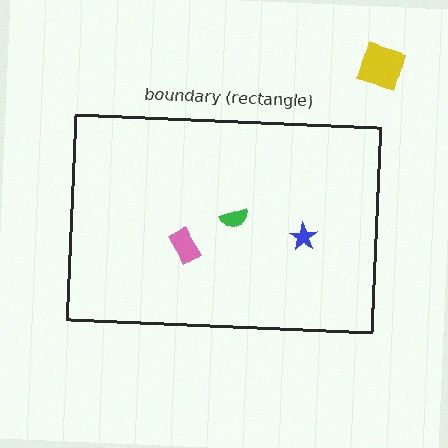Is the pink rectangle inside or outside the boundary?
Inside.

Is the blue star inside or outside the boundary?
Inside.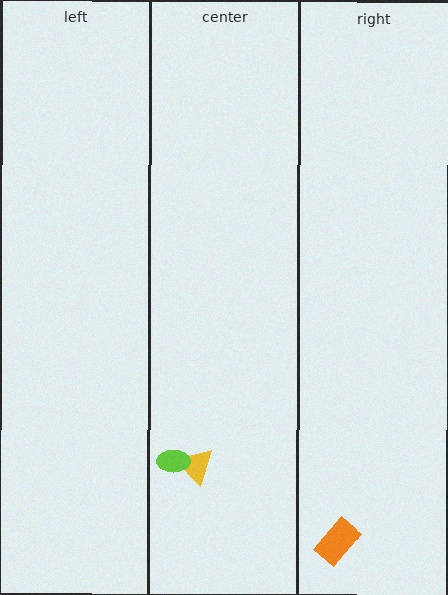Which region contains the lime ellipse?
The center region.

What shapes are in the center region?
The yellow triangle, the lime ellipse.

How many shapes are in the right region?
1.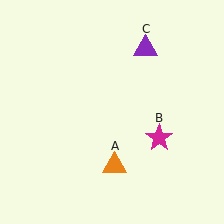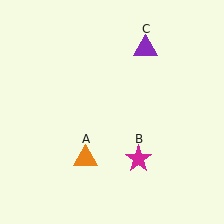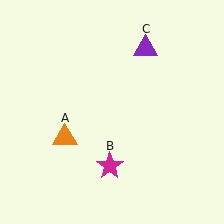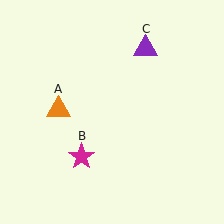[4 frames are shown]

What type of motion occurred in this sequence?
The orange triangle (object A), magenta star (object B) rotated clockwise around the center of the scene.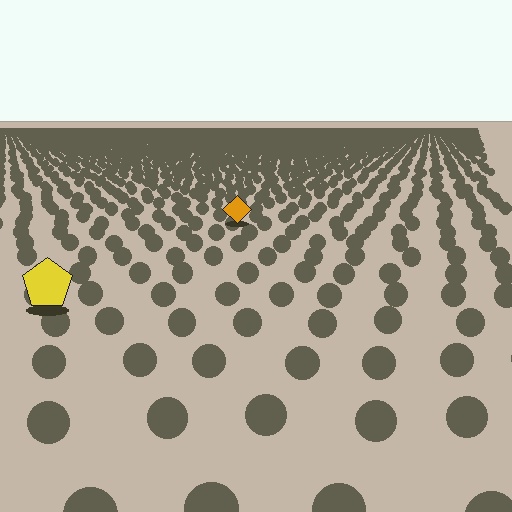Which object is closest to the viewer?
The yellow pentagon is closest. The texture marks near it are larger and more spread out.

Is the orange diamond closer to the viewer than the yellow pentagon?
No. The yellow pentagon is closer — you can tell from the texture gradient: the ground texture is coarser near it.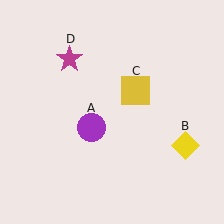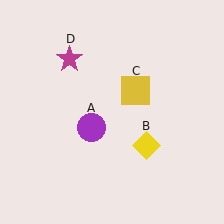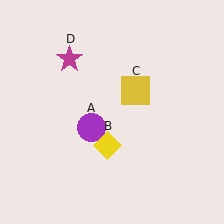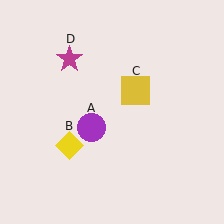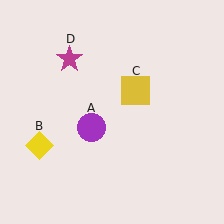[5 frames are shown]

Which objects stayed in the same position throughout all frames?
Purple circle (object A) and yellow square (object C) and magenta star (object D) remained stationary.